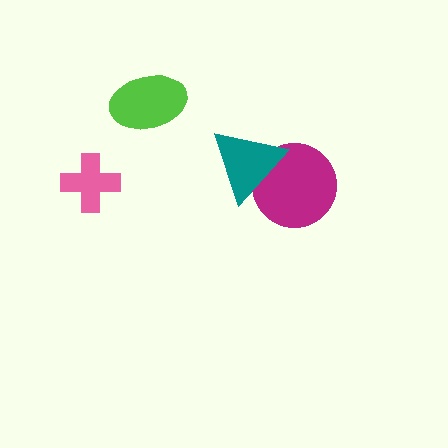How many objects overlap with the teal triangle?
1 object overlaps with the teal triangle.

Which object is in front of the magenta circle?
The teal triangle is in front of the magenta circle.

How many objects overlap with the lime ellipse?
0 objects overlap with the lime ellipse.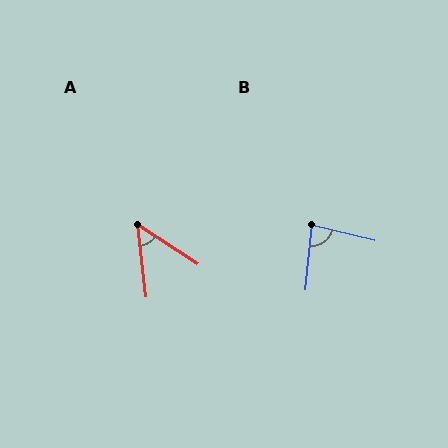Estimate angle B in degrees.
Approximately 82 degrees.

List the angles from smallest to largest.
A (50°), B (82°).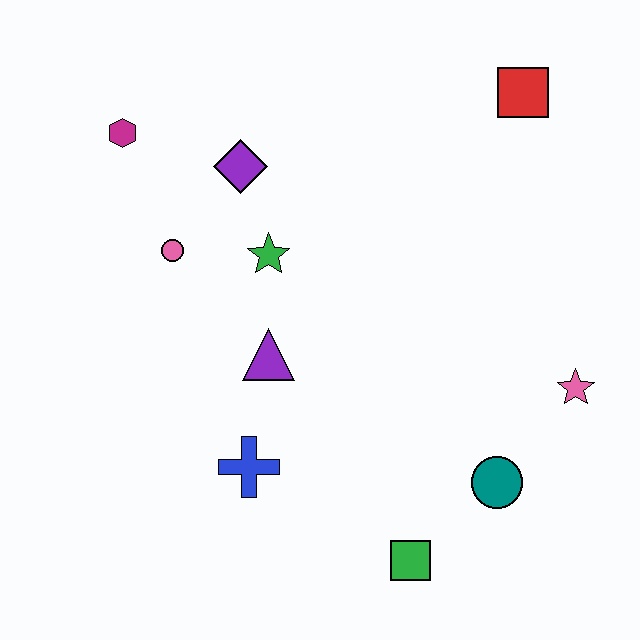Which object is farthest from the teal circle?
The magenta hexagon is farthest from the teal circle.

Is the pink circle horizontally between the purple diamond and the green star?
No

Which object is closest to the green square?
The teal circle is closest to the green square.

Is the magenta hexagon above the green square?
Yes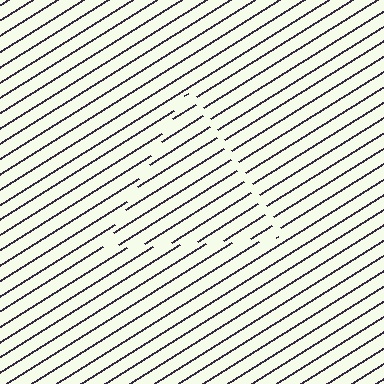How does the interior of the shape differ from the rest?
The interior of the shape contains the same grating, shifted by half a period — the contour is defined by the phase discontinuity where line-ends from the inner and outer gratings abut.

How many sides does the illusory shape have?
3 sides — the line-ends trace a triangle.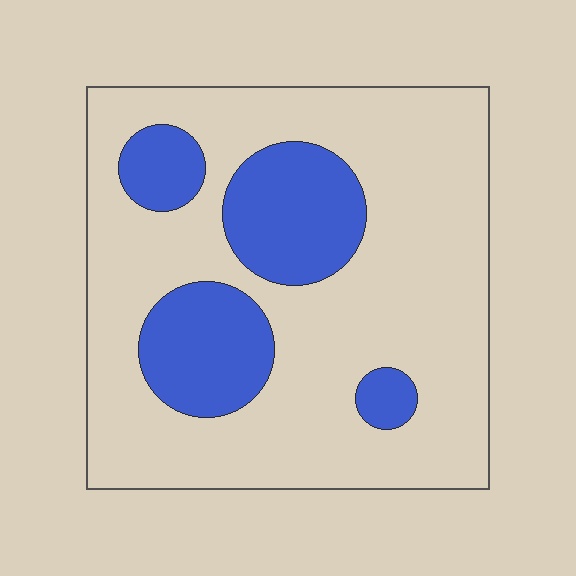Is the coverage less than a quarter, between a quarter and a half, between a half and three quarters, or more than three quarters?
Less than a quarter.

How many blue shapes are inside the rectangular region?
4.